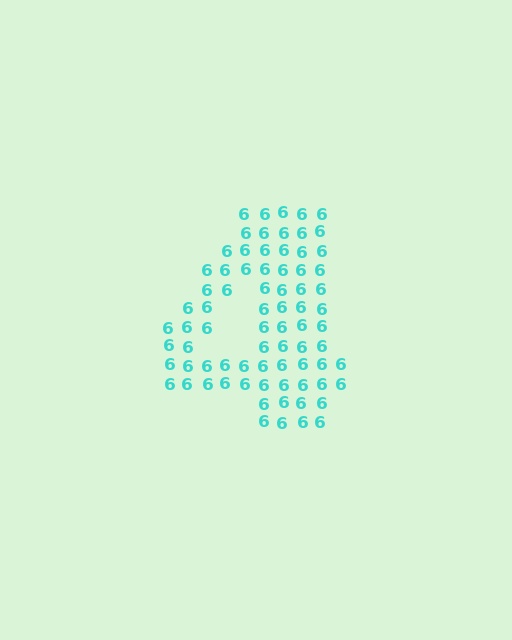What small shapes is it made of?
It is made of small digit 6's.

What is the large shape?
The large shape is the digit 4.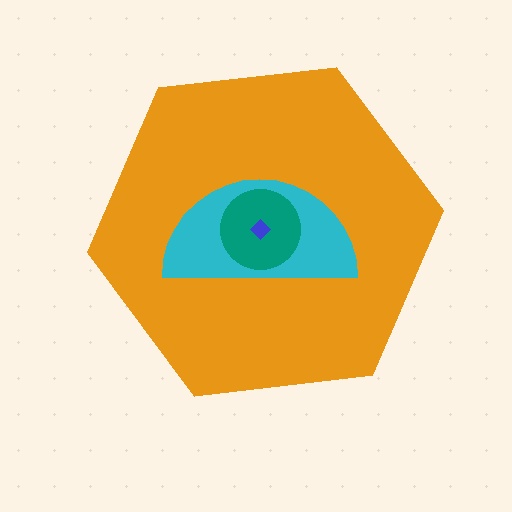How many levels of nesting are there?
4.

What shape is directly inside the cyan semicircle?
The teal circle.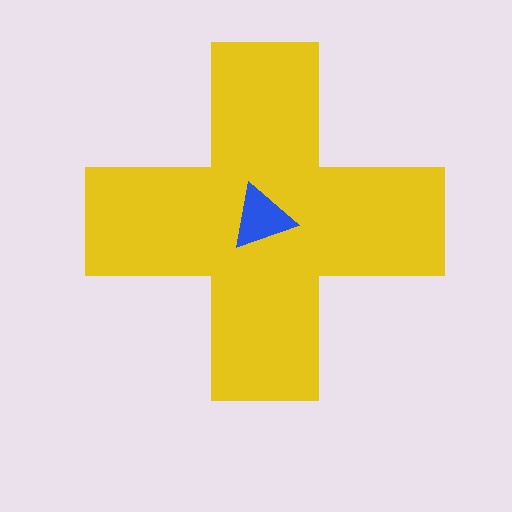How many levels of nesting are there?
2.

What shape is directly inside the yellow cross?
The blue triangle.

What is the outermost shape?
The yellow cross.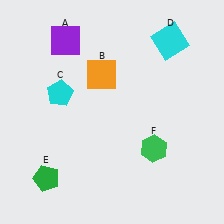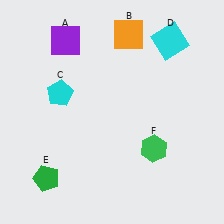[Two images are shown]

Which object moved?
The orange square (B) moved up.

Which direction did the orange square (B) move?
The orange square (B) moved up.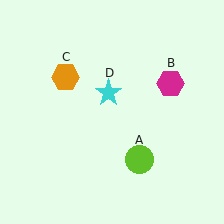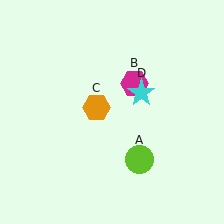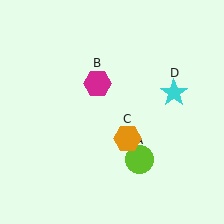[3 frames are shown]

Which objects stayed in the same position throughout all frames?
Lime circle (object A) remained stationary.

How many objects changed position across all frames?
3 objects changed position: magenta hexagon (object B), orange hexagon (object C), cyan star (object D).